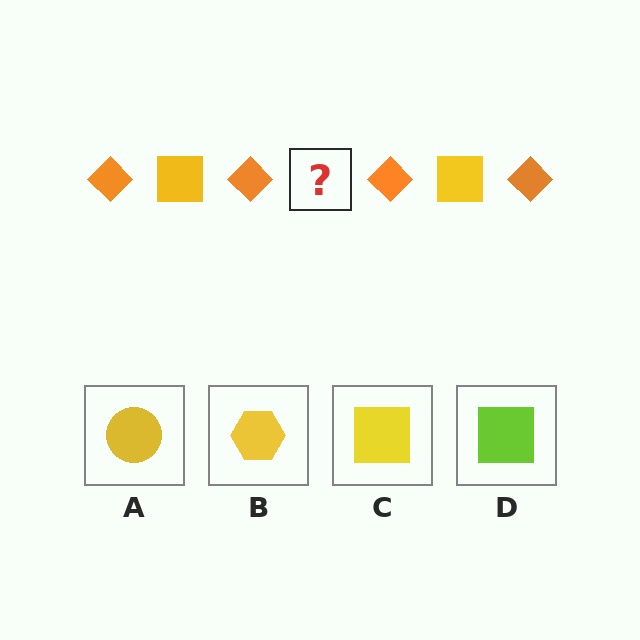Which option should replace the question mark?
Option C.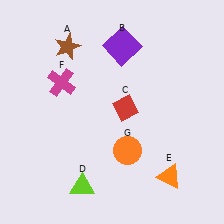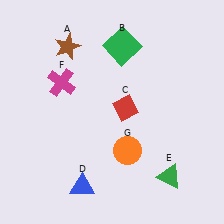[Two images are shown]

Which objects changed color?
B changed from purple to green. D changed from lime to blue. E changed from orange to green.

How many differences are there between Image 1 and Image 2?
There are 3 differences between the two images.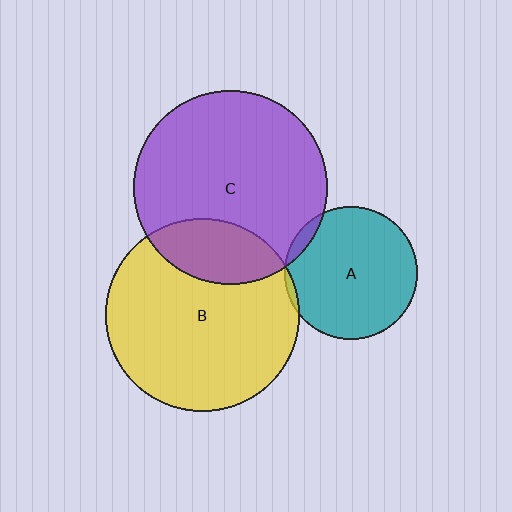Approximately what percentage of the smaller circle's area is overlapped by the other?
Approximately 5%.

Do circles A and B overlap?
Yes.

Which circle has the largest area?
Circle C (purple).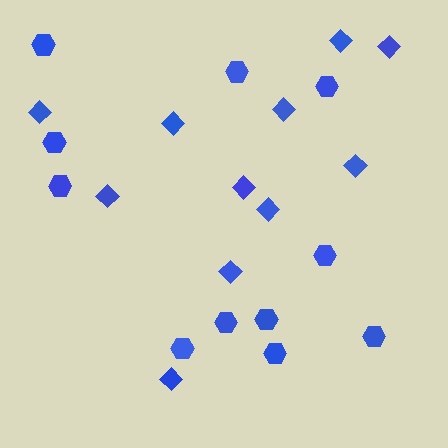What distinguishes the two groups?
There are 2 groups: one group of diamonds (11) and one group of hexagons (11).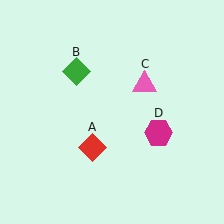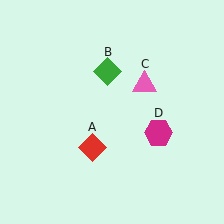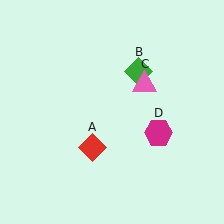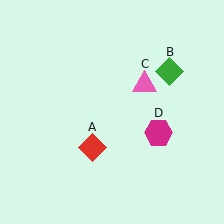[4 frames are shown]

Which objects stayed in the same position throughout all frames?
Red diamond (object A) and pink triangle (object C) and magenta hexagon (object D) remained stationary.